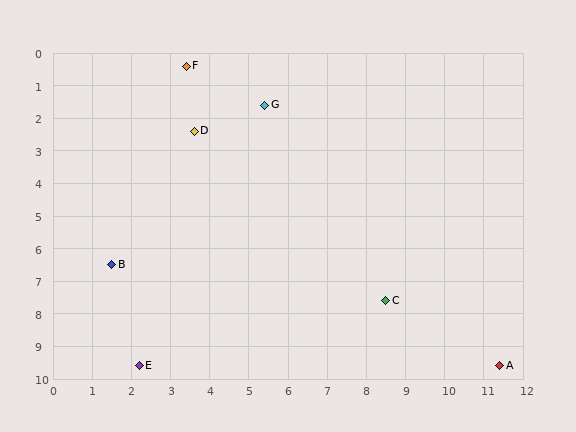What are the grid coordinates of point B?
Point B is at approximately (1.5, 6.5).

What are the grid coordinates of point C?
Point C is at approximately (8.5, 7.6).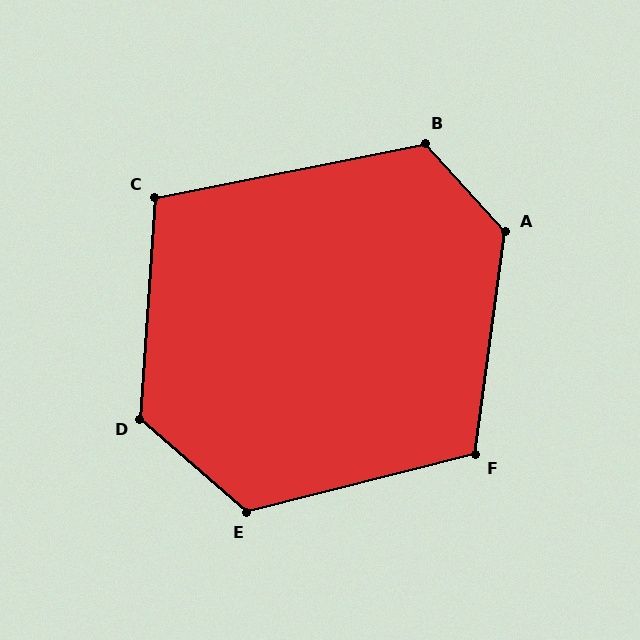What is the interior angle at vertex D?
Approximately 127 degrees (obtuse).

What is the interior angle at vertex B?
Approximately 121 degrees (obtuse).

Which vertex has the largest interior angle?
A, at approximately 130 degrees.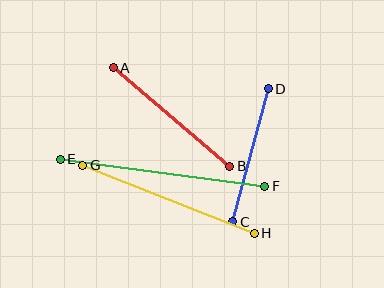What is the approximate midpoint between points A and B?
The midpoint is at approximately (171, 117) pixels.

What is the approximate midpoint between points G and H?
The midpoint is at approximately (169, 199) pixels.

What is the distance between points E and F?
The distance is approximately 206 pixels.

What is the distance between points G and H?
The distance is approximately 184 pixels.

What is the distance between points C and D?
The distance is approximately 138 pixels.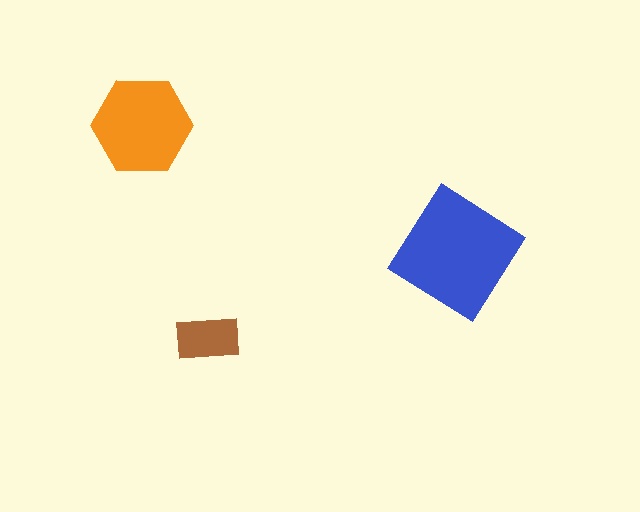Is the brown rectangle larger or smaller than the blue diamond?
Smaller.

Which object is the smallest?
The brown rectangle.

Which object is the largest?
The blue diamond.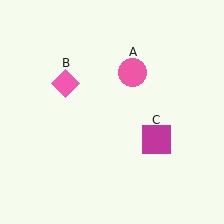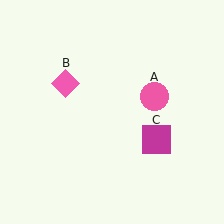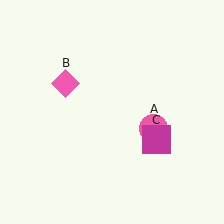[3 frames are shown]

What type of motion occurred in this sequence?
The pink circle (object A) rotated clockwise around the center of the scene.